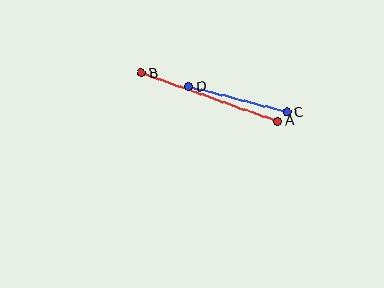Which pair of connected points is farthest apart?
Points A and B are farthest apart.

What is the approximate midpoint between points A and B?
The midpoint is at approximately (209, 97) pixels.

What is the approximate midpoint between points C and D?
The midpoint is at approximately (238, 100) pixels.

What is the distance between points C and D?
The distance is approximately 101 pixels.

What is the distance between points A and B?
The distance is approximately 145 pixels.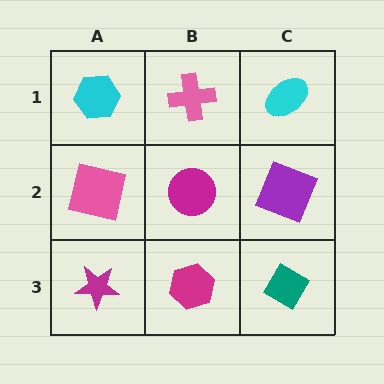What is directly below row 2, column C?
A teal diamond.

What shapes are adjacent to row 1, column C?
A purple square (row 2, column C), a pink cross (row 1, column B).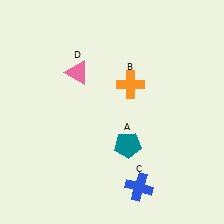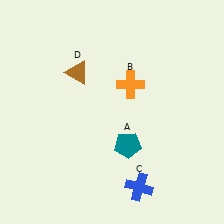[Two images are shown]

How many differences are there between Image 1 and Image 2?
There is 1 difference between the two images.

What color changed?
The triangle (D) changed from pink in Image 1 to brown in Image 2.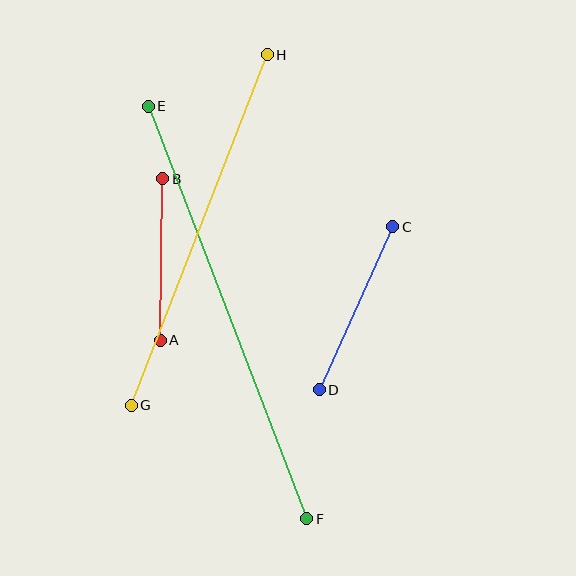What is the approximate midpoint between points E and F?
The midpoint is at approximately (228, 312) pixels.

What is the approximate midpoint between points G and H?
The midpoint is at approximately (199, 230) pixels.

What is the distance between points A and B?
The distance is approximately 162 pixels.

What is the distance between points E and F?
The distance is approximately 442 pixels.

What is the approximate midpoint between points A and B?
The midpoint is at approximately (162, 259) pixels.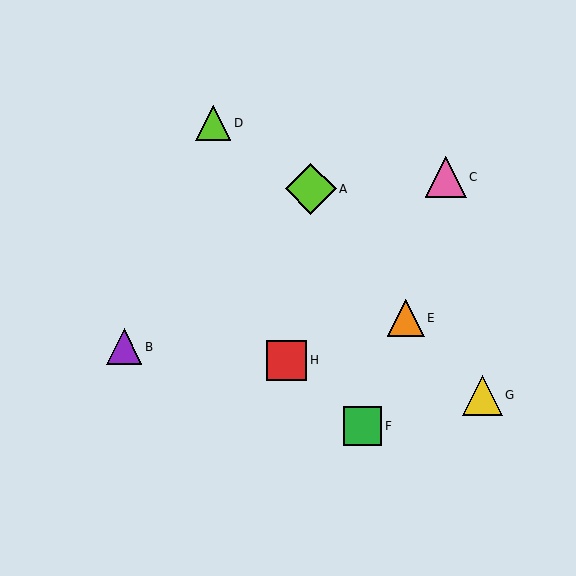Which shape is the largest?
The lime diamond (labeled A) is the largest.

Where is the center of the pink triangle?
The center of the pink triangle is at (446, 177).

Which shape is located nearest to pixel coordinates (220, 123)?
The lime triangle (labeled D) at (213, 123) is nearest to that location.